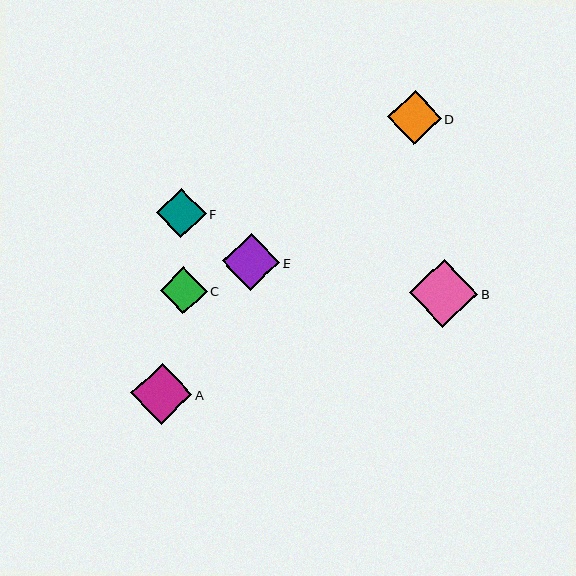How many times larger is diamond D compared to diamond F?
Diamond D is approximately 1.1 times the size of diamond F.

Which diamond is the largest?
Diamond B is the largest with a size of approximately 68 pixels.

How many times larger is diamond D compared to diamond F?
Diamond D is approximately 1.1 times the size of diamond F.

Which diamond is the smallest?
Diamond C is the smallest with a size of approximately 47 pixels.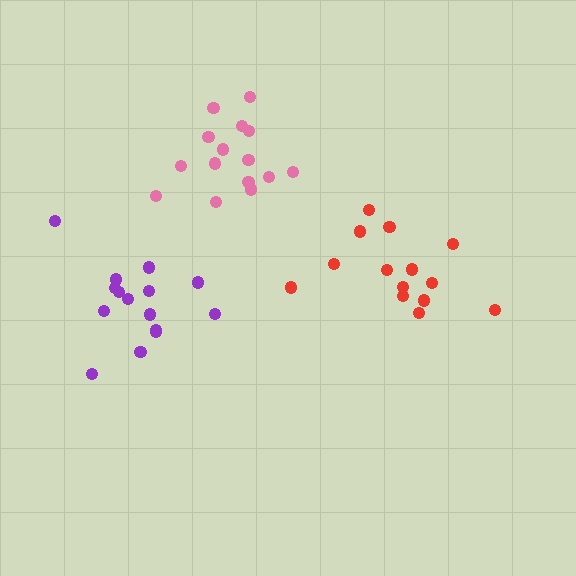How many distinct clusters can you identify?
There are 3 distinct clusters.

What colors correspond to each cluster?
The clusters are colored: pink, red, purple.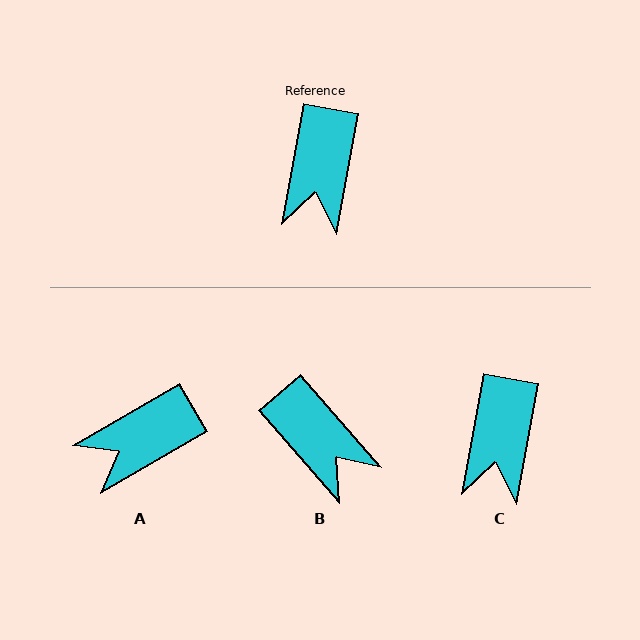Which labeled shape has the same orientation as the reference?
C.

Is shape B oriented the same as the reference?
No, it is off by about 51 degrees.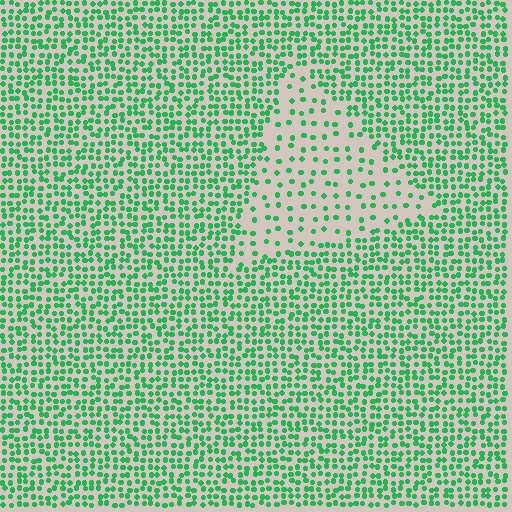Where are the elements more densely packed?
The elements are more densely packed outside the triangle boundary.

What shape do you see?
I see a triangle.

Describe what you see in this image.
The image contains small green elements arranged at two different densities. A triangle-shaped region is visible where the elements are less densely packed than the surrounding area.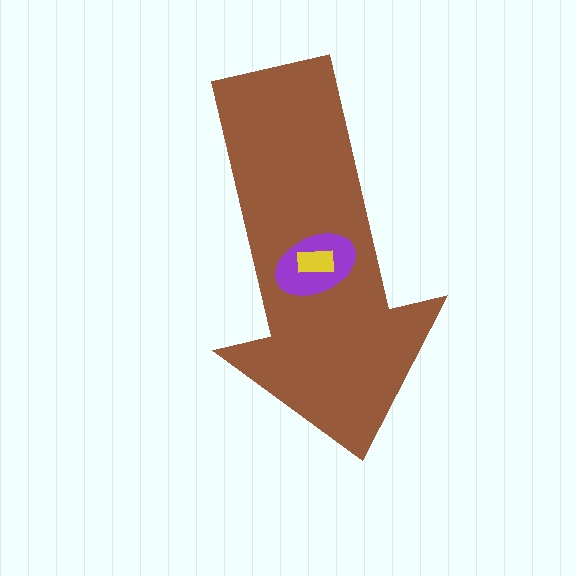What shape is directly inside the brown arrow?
The purple ellipse.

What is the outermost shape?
The brown arrow.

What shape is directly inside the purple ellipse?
The yellow rectangle.